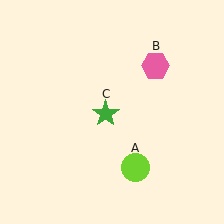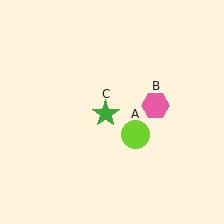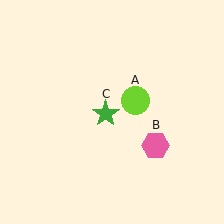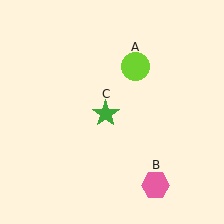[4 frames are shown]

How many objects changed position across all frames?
2 objects changed position: lime circle (object A), pink hexagon (object B).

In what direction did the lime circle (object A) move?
The lime circle (object A) moved up.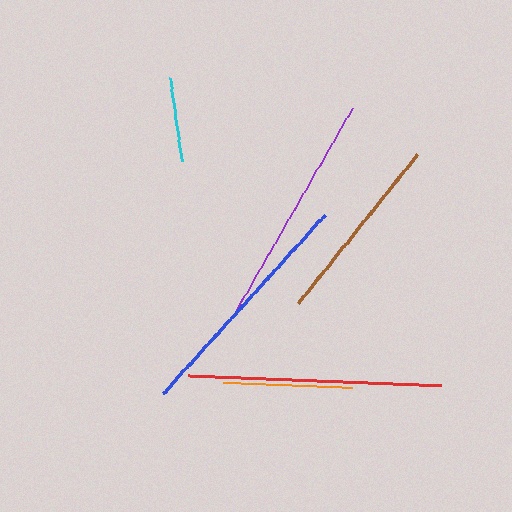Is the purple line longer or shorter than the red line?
The red line is longer than the purple line.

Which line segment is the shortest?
The cyan line is the shortest at approximately 85 pixels.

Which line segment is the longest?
The red line is the longest at approximately 252 pixels.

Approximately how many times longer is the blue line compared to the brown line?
The blue line is approximately 1.3 times the length of the brown line.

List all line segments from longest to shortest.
From longest to shortest: red, blue, purple, brown, orange, cyan.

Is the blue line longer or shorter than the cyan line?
The blue line is longer than the cyan line.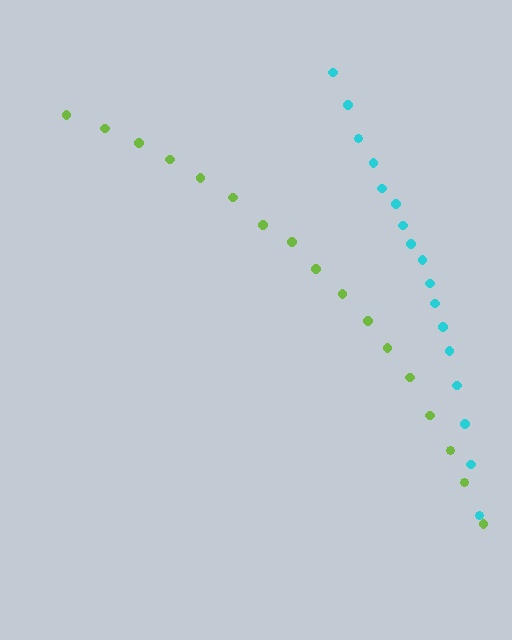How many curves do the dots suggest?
There are 2 distinct paths.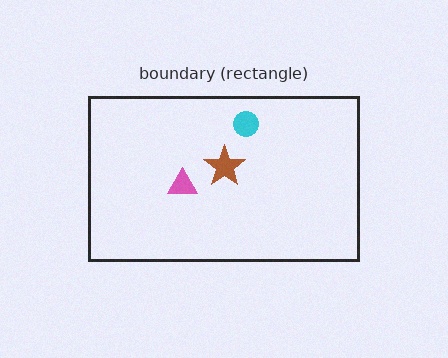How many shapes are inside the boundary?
3 inside, 0 outside.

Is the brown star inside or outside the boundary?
Inside.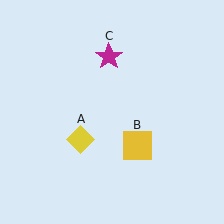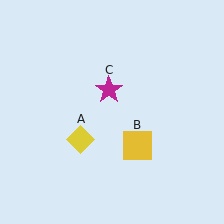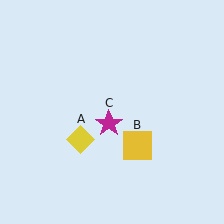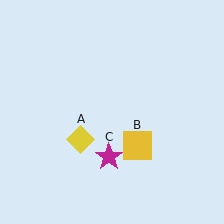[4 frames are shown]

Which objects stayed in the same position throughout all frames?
Yellow diamond (object A) and yellow square (object B) remained stationary.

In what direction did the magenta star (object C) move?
The magenta star (object C) moved down.